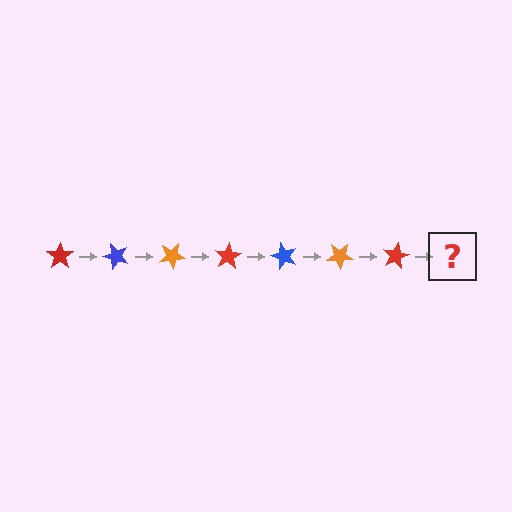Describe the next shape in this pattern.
It should be a blue star, rotated 350 degrees from the start.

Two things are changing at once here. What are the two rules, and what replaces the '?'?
The two rules are that it rotates 50 degrees each step and the color cycles through red, blue, and orange. The '?' should be a blue star, rotated 350 degrees from the start.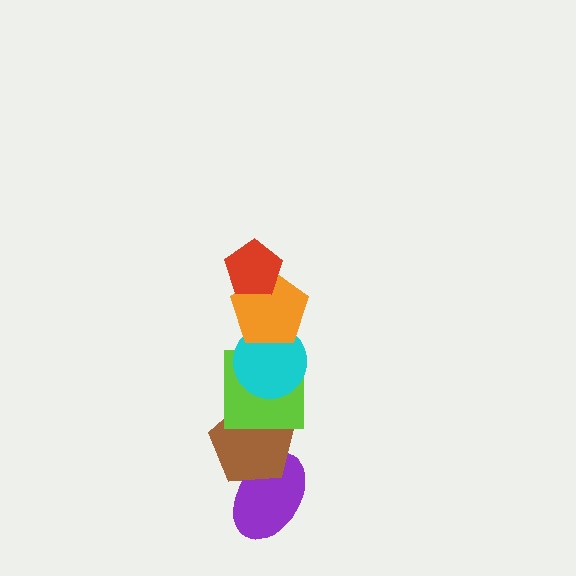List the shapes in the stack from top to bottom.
From top to bottom: the red pentagon, the orange pentagon, the cyan circle, the lime square, the brown pentagon, the purple ellipse.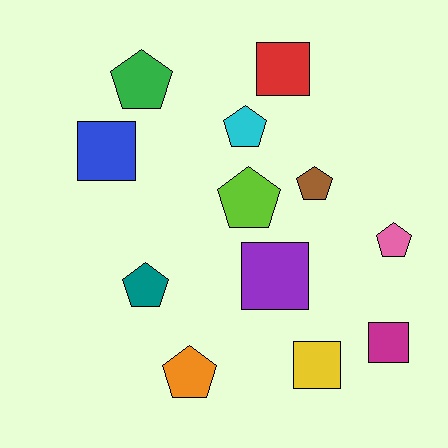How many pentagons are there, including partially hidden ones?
There are 7 pentagons.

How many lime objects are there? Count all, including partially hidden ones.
There is 1 lime object.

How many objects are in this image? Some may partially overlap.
There are 12 objects.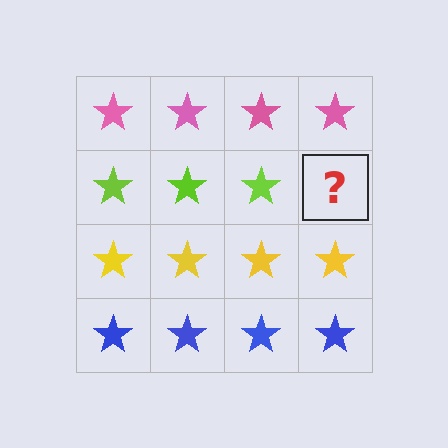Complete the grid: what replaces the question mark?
The question mark should be replaced with a lime star.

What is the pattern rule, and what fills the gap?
The rule is that each row has a consistent color. The gap should be filled with a lime star.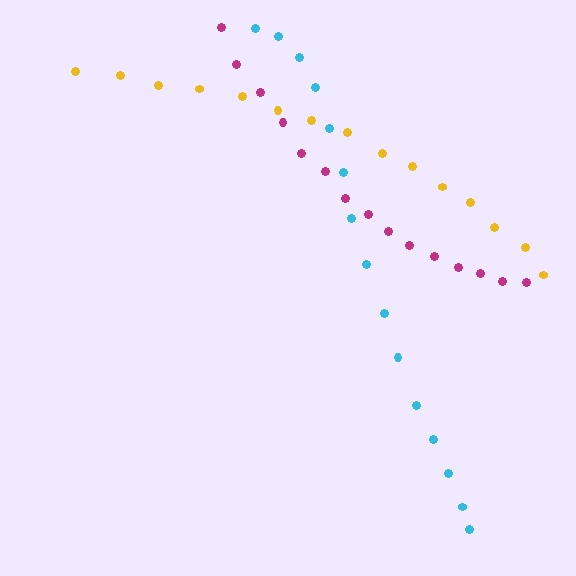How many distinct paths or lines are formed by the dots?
There are 3 distinct paths.